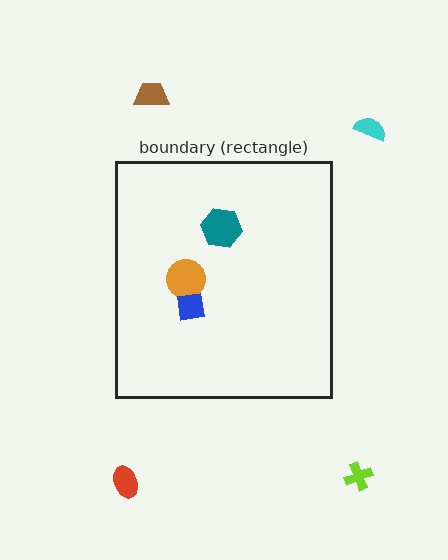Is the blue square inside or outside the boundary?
Inside.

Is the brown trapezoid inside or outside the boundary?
Outside.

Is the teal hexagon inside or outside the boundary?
Inside.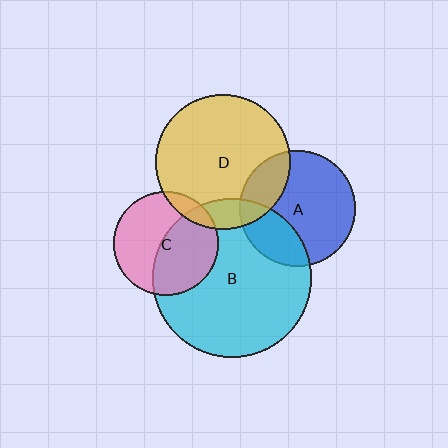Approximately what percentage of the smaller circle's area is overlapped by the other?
Approximately 10%.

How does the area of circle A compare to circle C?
Approximately 1.2 times.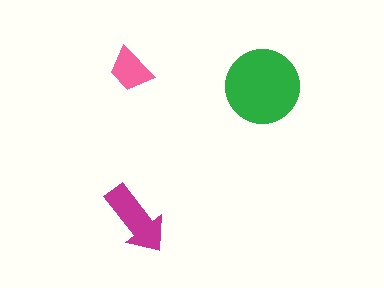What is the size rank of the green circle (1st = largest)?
1st.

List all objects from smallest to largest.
The pink trapezoid, the magenta arrow, the green circle.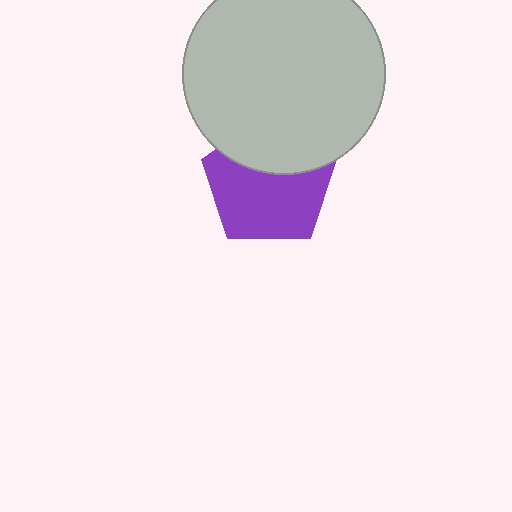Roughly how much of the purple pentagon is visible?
About half of it is visible (roughly 64%).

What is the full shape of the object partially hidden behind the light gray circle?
The partially hidden object is a purple pentagon.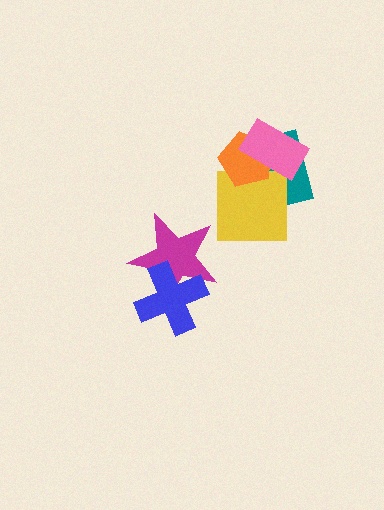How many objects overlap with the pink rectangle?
2 objects overlap with the pink rectangle.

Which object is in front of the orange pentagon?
The pink rectangle is in front of the orange pentagon.